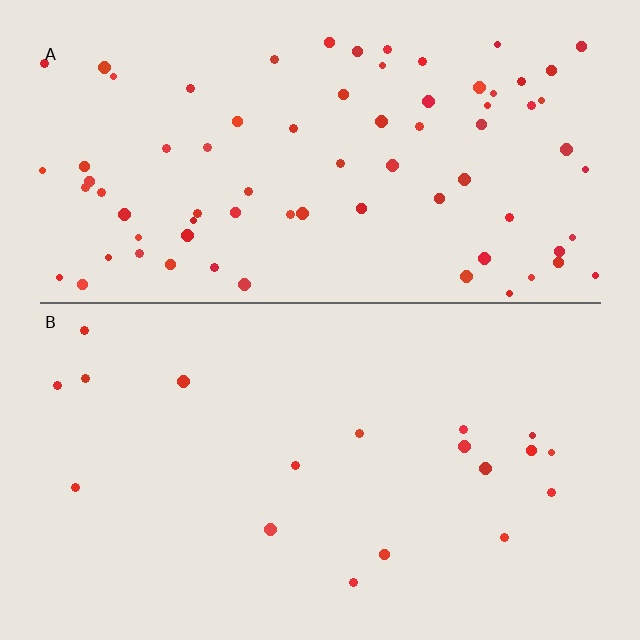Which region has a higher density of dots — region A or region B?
A (the top).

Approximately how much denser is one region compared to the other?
Approximately 4.1× — region A over region B.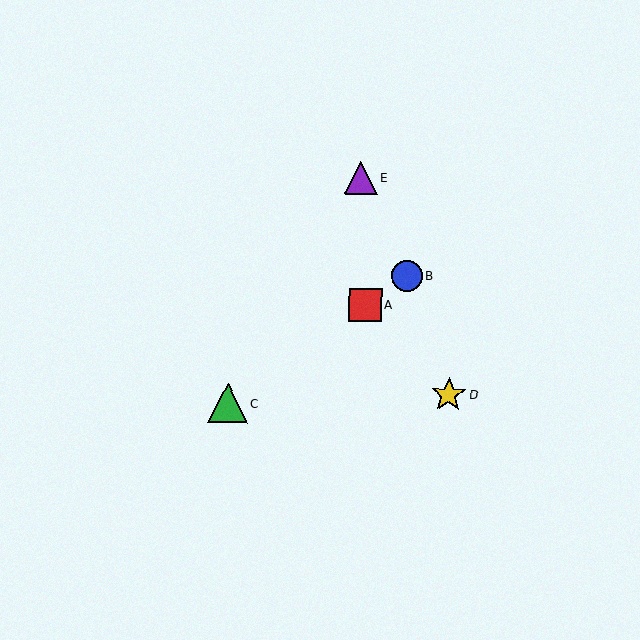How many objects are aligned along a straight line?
3 objects (A, B, C) are aligned along a straight line.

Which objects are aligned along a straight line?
Objects A, B, C are aligned along a straight line.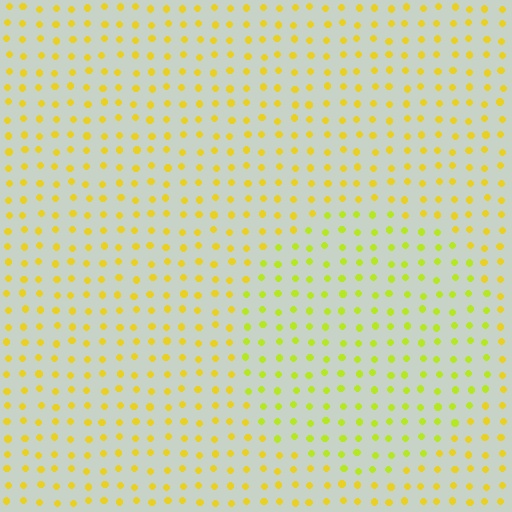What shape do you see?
I see a circle.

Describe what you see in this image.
The image is filled with small yellow elements in a uniform arrangement. A circle-shaped region is visible where the elements are tinted to a slightly different hue, forming a subtle color boundary.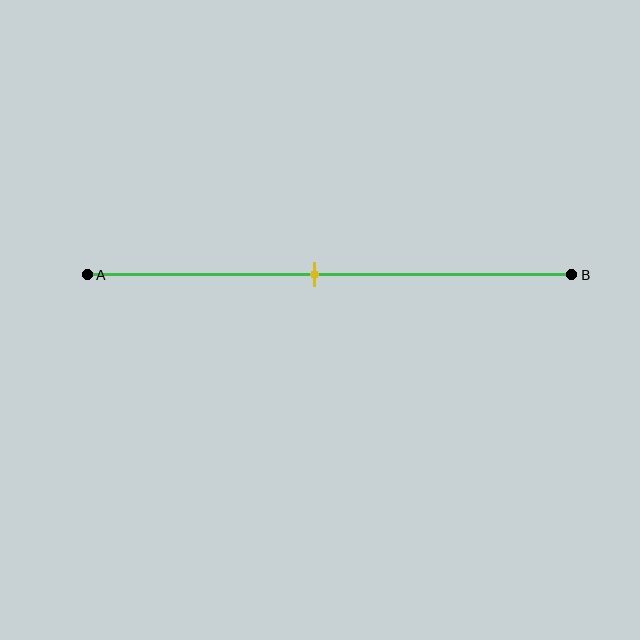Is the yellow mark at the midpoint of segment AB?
No, the mark is at about 45% from A, not at the 50% midpoint.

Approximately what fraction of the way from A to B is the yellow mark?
The yellow mark is approximately 45% of the way from A to B.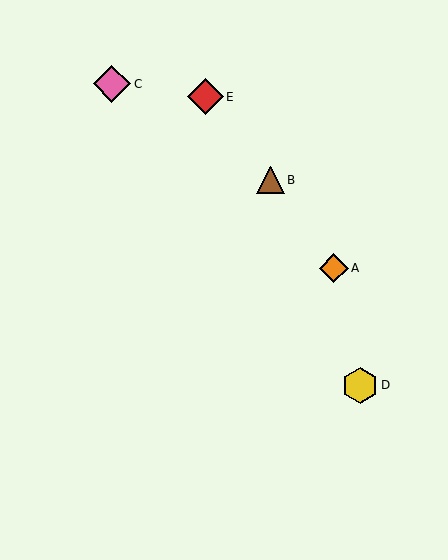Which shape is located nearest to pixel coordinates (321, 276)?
The orange diamond (labeled A) at (334, 268) is nearest to that location.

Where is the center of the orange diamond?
The center of the orange diamond is at (334, 268).